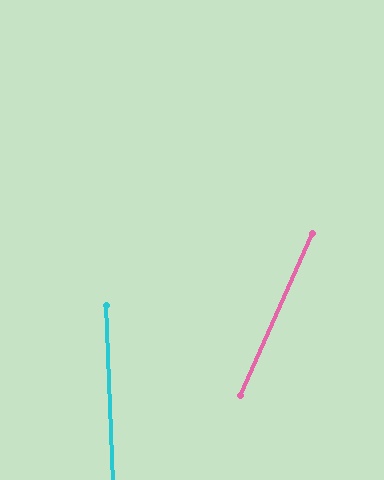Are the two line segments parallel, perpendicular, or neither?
Neither parallel nor perpendicular — they differ by about 26°.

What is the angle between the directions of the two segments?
Approximately 26 degrees.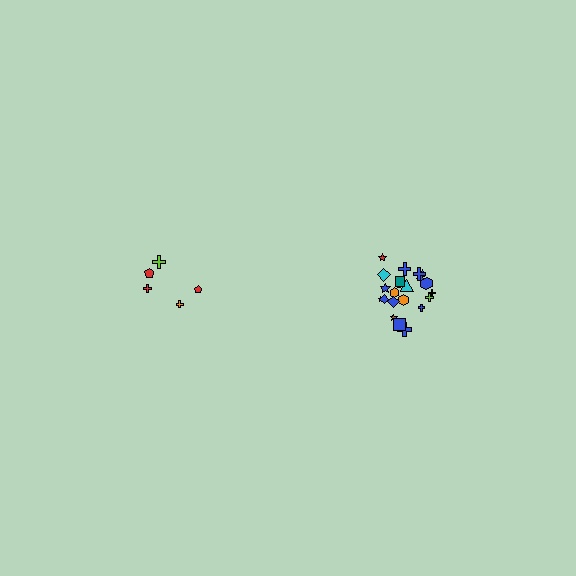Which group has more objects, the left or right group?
The right group.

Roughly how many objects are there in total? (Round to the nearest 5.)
Roughly 25 objects in total.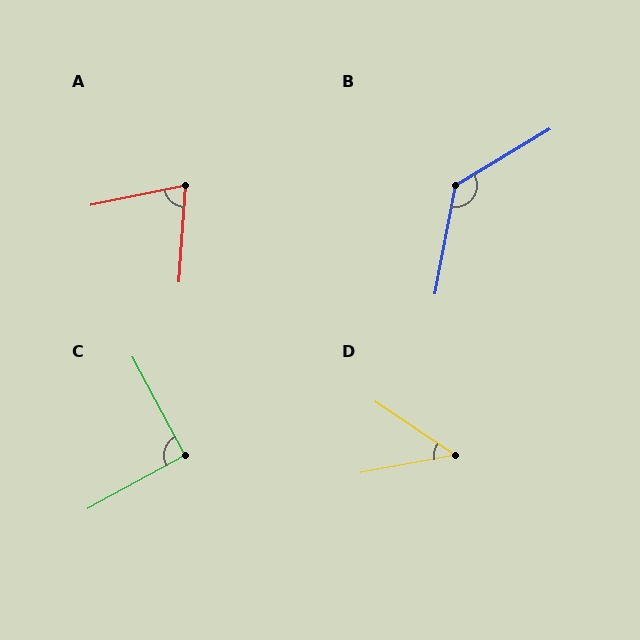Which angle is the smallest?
D, at approximately 44 degrees.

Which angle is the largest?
B, at approximately 131 degrees.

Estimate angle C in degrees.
Approximately 91 degrees.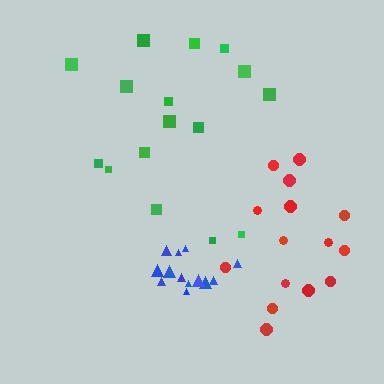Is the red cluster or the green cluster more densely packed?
Green.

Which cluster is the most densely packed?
Blue.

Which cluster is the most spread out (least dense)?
Red.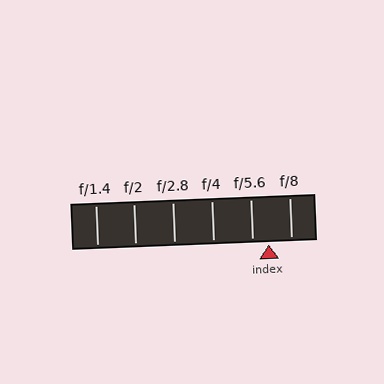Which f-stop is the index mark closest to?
The index mark is closest to f/5.6.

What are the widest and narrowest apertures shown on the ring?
The widest aperture shown is f/1.4 and the narrowest is f/8.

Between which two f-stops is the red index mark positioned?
The index mark is between f/5.6 and f/8.